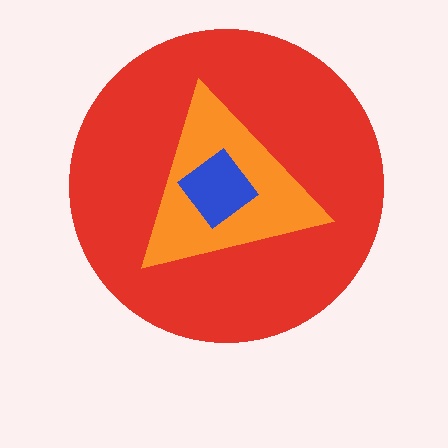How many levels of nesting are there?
3.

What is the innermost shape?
The blue diamond.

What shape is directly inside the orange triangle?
The blue diamond.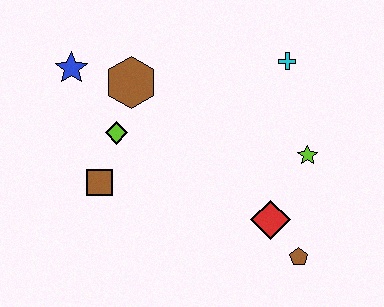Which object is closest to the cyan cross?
The lime star is closest to the cyan cross.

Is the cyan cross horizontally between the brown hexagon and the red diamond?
No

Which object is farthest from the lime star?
The blue star is farthest from the lime star.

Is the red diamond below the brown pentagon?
No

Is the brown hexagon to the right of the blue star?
Yes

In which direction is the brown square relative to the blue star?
The brown square is below the blue star.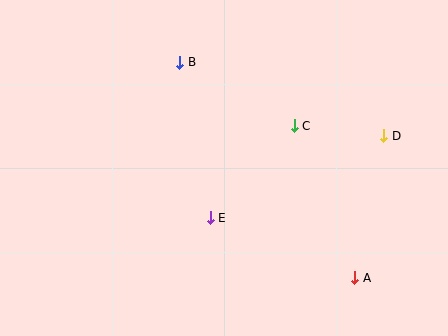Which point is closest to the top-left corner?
Point B is closest to the top-left corner.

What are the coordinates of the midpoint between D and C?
The midpoint between D and C is at (339, 131).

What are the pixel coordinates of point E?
Point E is at (210, 218).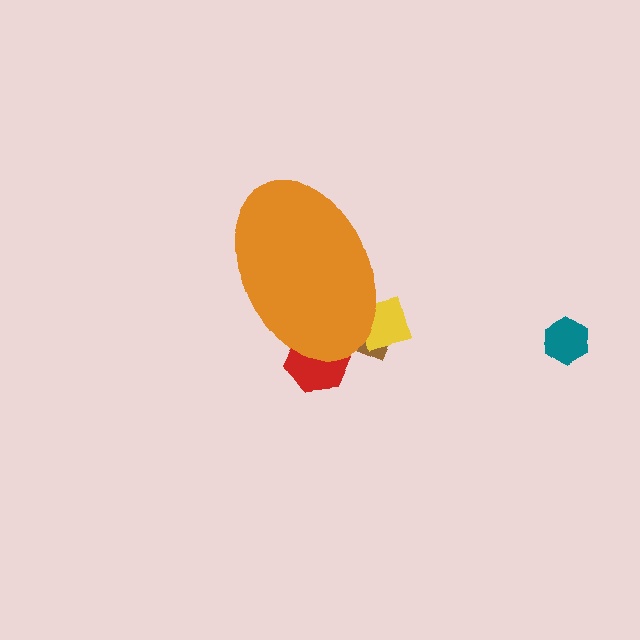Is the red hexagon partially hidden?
Yes, the red hexagon is partially hidden behind the orange ellipse.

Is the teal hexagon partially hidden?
No, the teal hexagon is fully visible.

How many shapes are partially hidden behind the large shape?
3 shapes are partially hidden.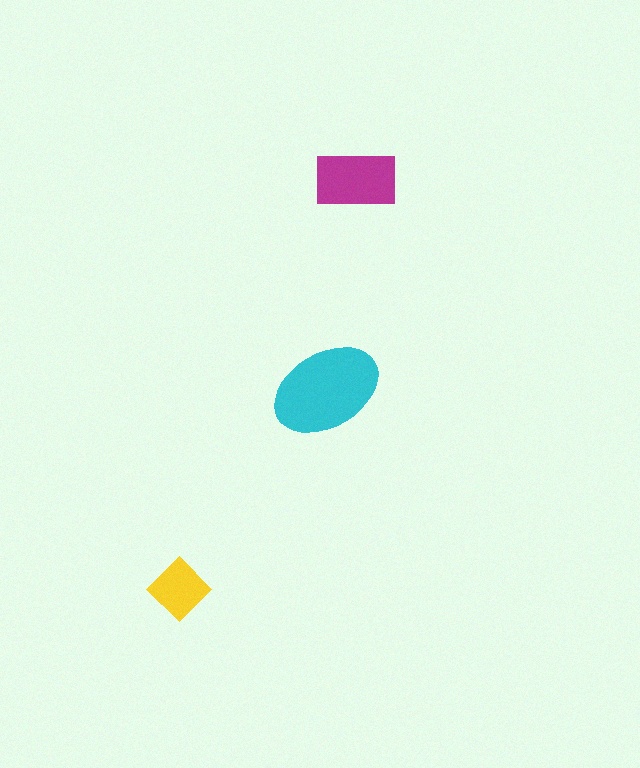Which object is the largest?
The cyan ellipse.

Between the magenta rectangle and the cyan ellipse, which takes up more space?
The cyan ellipse.